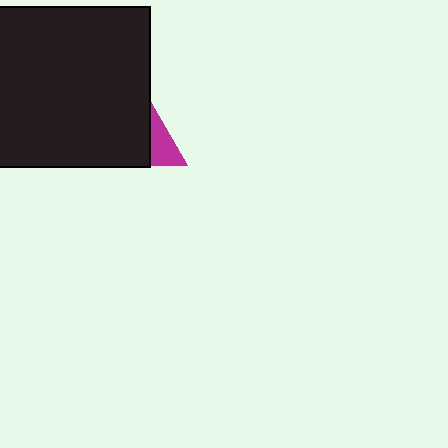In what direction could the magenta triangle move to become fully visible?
The magenta triangle could move right. That would shift it out from behind the black square entirely.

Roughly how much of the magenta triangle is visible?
A small part of it is visible (roughly 34%).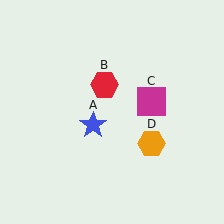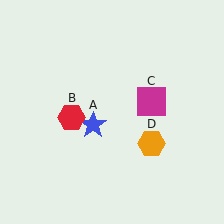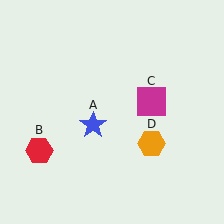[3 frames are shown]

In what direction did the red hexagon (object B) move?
The red hexagon (object B) moved down and to the left.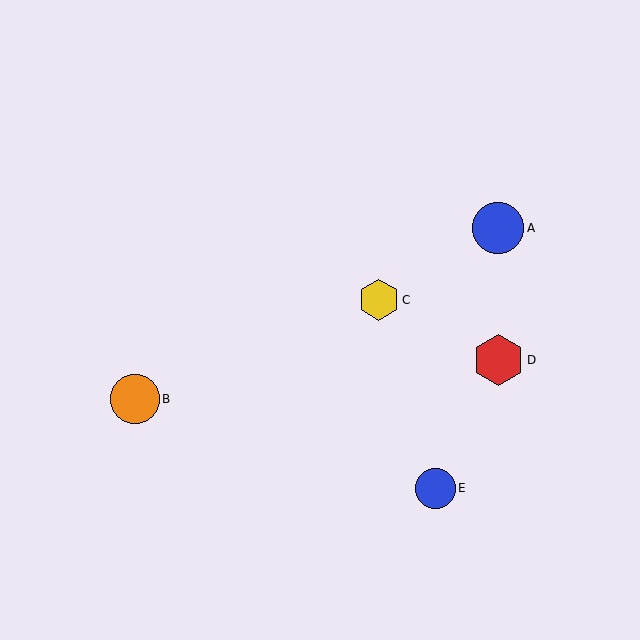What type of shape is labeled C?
Shape C is a yellow hexagon.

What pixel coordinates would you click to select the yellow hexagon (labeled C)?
Click at (379, 300) to select the yellow hexagon C.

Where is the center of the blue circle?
The center of the blue circle is at (498, 228).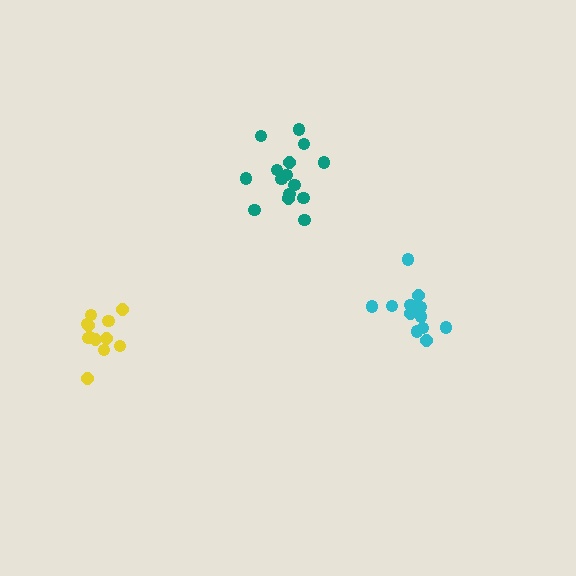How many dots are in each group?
Group 1: 13 dots, Group 2: 15 dots, Group 3: 12 dots (40 total).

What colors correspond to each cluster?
The clusters are colored: cyan, teal, yellow.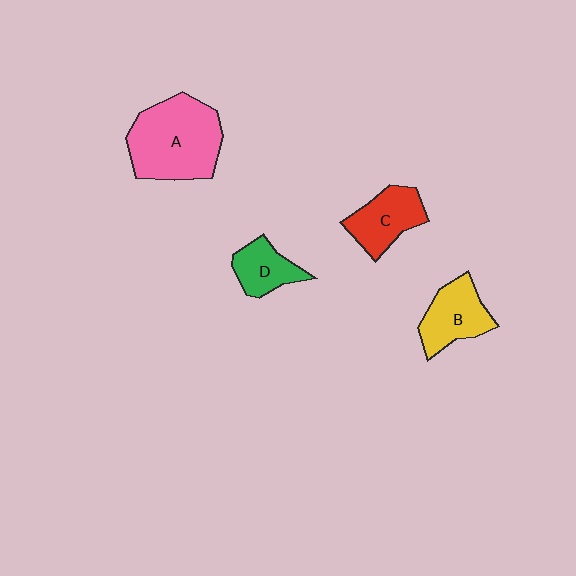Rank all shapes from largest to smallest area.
From largest to smallest: A (pink), B (yellow), C (red), D (green).